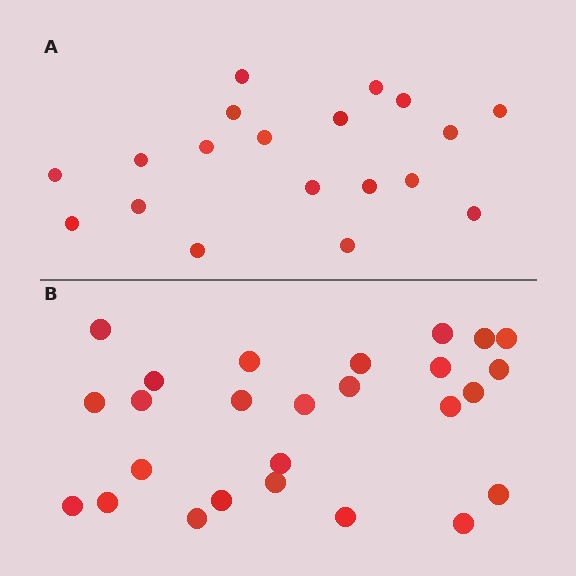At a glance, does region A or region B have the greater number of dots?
Region B (the bottom region) has more dots.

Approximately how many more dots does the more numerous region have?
Region B has roughly 8 or so more dots than region A.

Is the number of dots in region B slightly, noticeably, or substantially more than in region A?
Region B has noticeably more, but not dramatically so. The ratio is roughly 1.4 to 1.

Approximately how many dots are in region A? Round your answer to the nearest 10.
About 20 dots. (The exact count is 19, which rounds to 20.)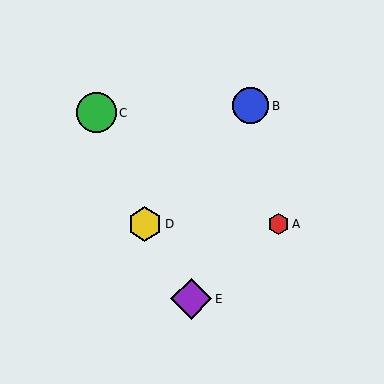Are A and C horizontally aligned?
No, A is at y≈224 and C is at y≈113.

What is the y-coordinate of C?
Object C is at y≈113.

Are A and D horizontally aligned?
Yes, both are at y≈224.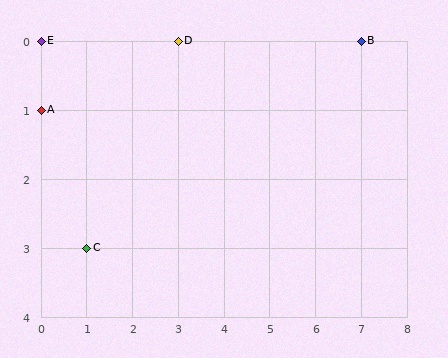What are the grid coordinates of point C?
Point C is at grid coordinates (1, 3).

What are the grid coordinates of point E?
Point E is at grid coordinates (0, 0).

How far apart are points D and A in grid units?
Points D and A are 3 columns and 1 row apart (about 3.2 grid units diagonally).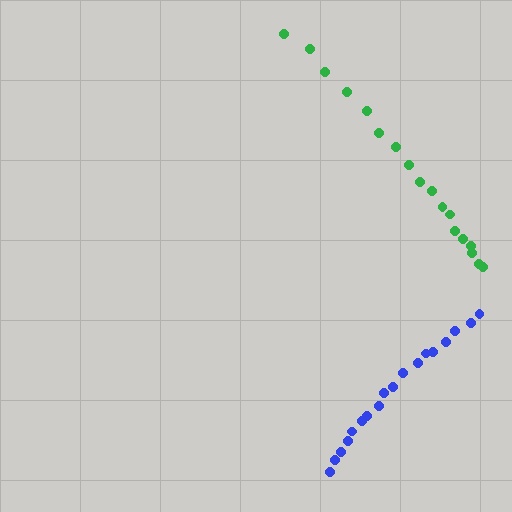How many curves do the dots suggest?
There are 2 distinct paths.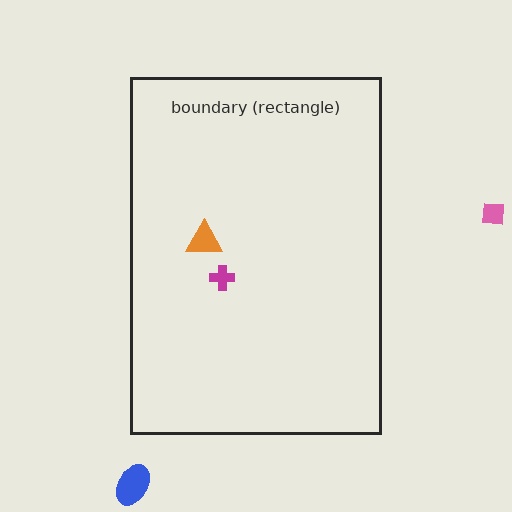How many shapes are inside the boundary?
2 inside, 2 outside.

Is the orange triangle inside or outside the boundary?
Inside.